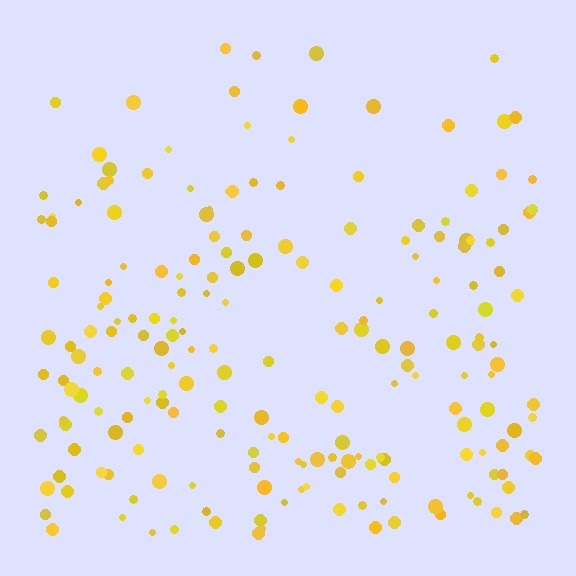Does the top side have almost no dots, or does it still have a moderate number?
Still a moderate number, just noticeably fewer than the bottom.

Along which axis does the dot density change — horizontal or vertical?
Vertical.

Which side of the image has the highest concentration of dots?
The bottom.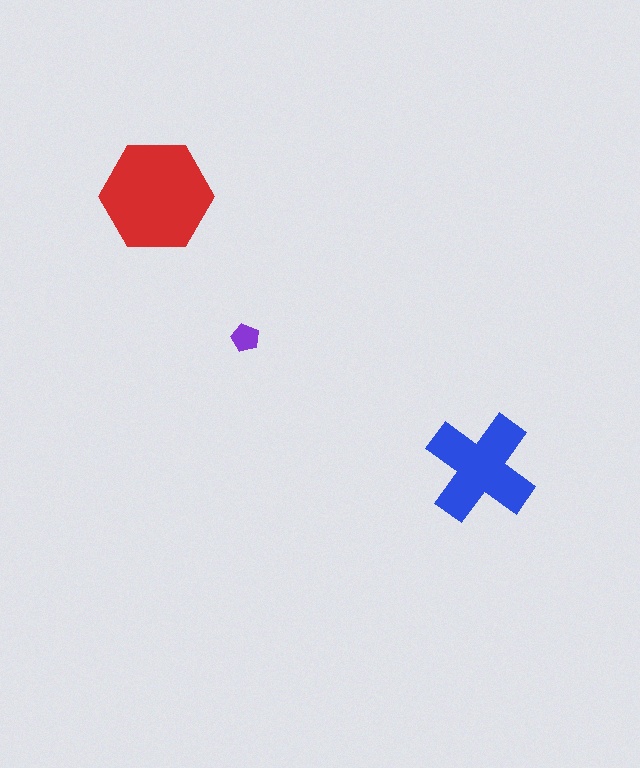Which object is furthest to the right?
The blue cross is rightmost.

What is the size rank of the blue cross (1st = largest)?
2nd.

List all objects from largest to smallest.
The red hexagon, the blue cross, the purple pentagon.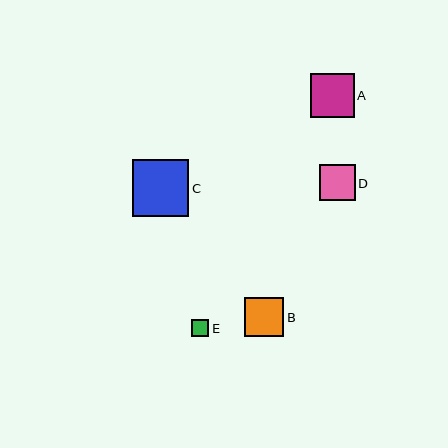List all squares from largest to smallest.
From largest to smallest: C, A, B, D, E.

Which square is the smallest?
Square E is the smallest with a size of approximately 17 pixels.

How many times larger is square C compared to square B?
Square C is approximately 1.4 times the size of square B.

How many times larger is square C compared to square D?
Square C is approximately 1.6 times the size of square D.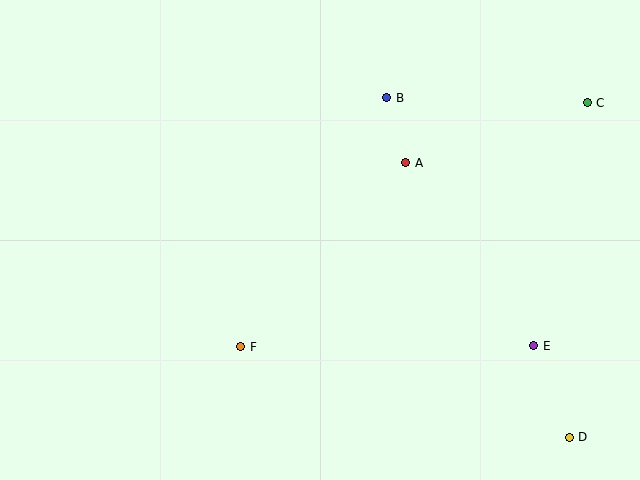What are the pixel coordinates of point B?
Point B is at (387, 98).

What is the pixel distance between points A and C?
The distance between A and C is 191 pixels.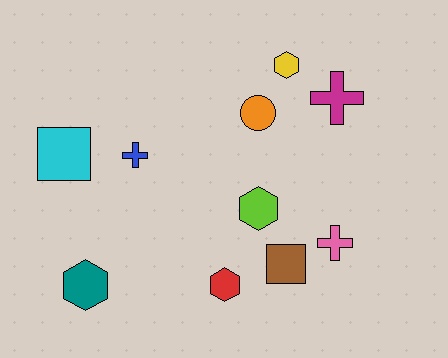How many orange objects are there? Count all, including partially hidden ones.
There is 1 orange object.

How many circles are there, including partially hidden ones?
There is 1 circle.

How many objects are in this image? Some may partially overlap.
There are 10 objects.